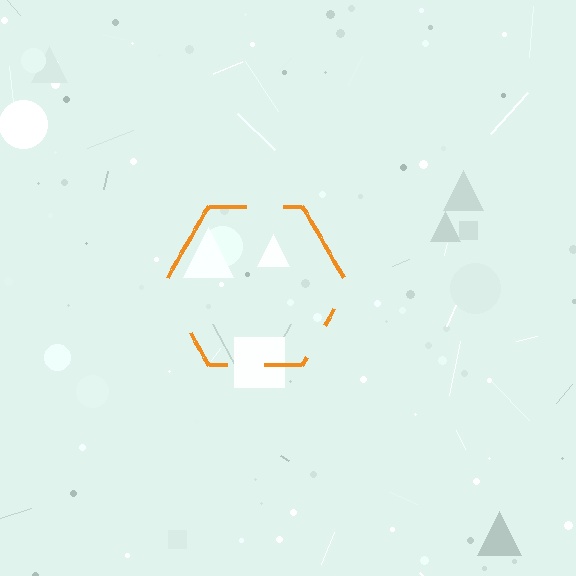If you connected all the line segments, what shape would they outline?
They would outline a hexagon.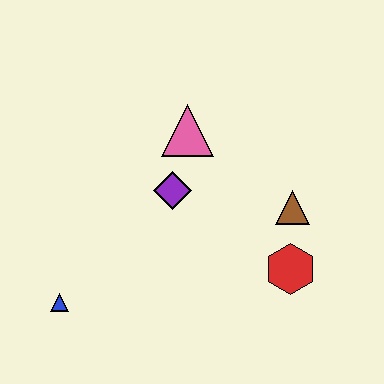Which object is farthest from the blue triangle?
The brown triangle is farthest from the blue triangle.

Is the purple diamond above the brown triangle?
Yes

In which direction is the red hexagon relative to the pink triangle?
The red hexagon is below the pink triangle.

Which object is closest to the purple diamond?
The pink triangle is closest to the purple diamond.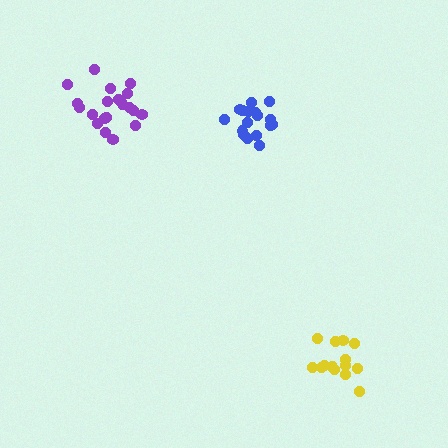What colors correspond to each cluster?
The clusters are colored: purple, yellow, blue.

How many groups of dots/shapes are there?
There are 3 groups.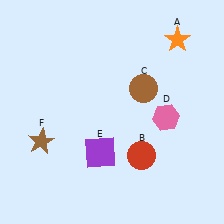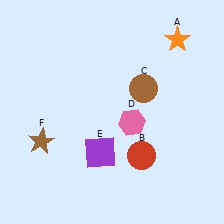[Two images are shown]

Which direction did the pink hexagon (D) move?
The pink hexagon (D) moved left.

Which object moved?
The pink hexagon (D) moved left.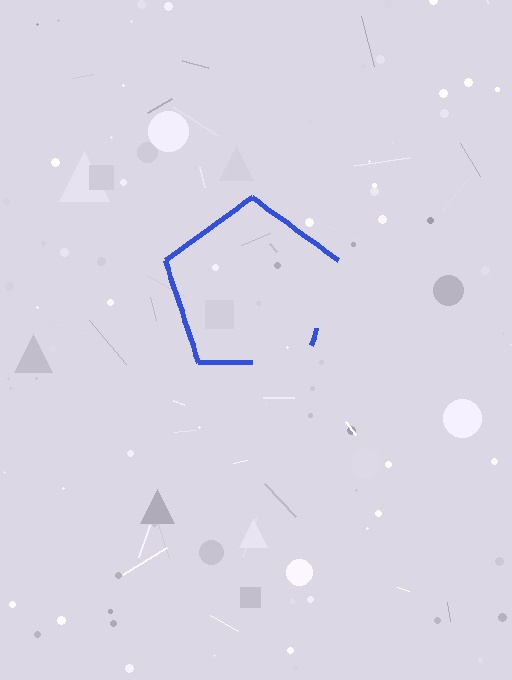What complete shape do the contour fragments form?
The contour fragments form a pentagon.